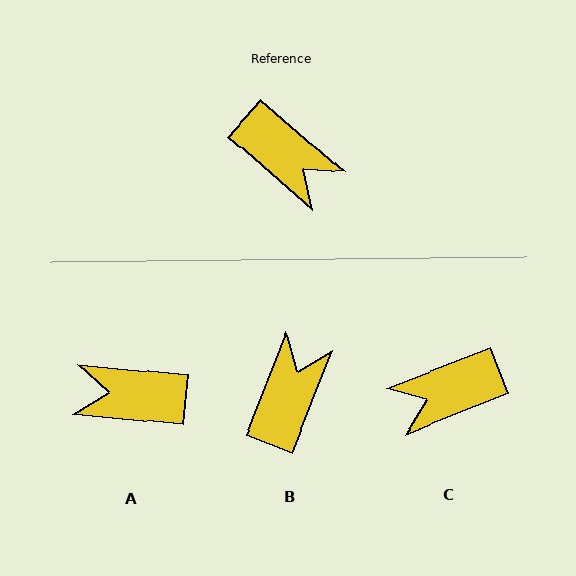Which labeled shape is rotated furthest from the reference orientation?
A, about 145 degrees away.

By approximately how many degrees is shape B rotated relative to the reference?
Approximately 110 degrees counter-clockwise.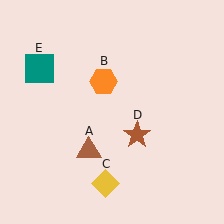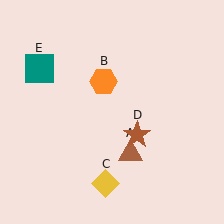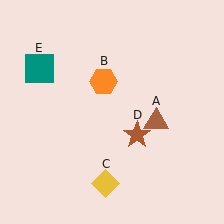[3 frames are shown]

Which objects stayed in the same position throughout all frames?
Orange hexagon (object B) and yellow diamond (object C) and brown star (object D) and teal square (object E) remained stationary.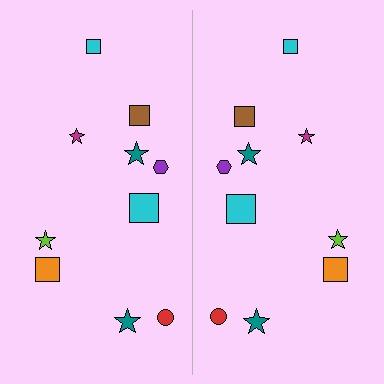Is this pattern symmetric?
Yes, this pattern has bilateral (reflection) symmetry.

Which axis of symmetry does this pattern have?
The pattern has a vertical axis of symmetry running through the center of the image.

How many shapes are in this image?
There are 20 shapes in this image.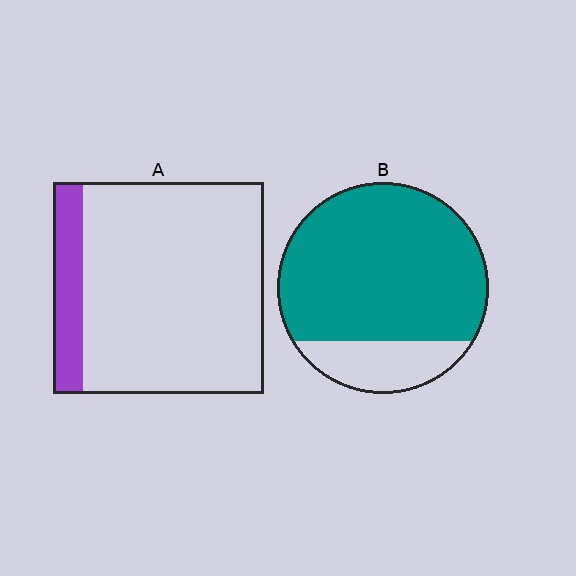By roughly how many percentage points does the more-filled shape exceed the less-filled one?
By roughly 65 percentage points (B over A).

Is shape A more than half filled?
No.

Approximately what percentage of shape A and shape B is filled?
A is approximately 15% and B is approximately 80%.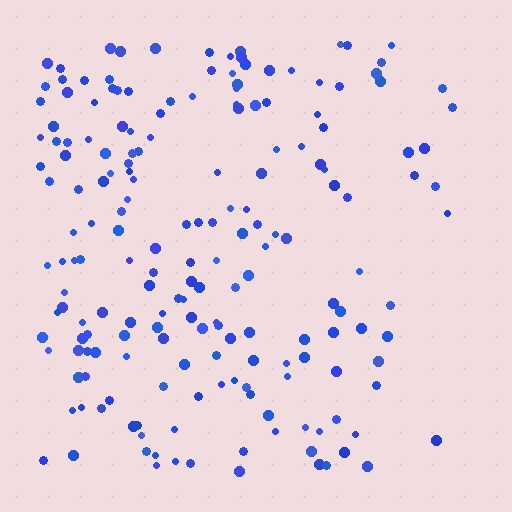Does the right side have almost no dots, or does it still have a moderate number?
Still a moderate number, just noticeably fewer than the left.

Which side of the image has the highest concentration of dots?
The left.